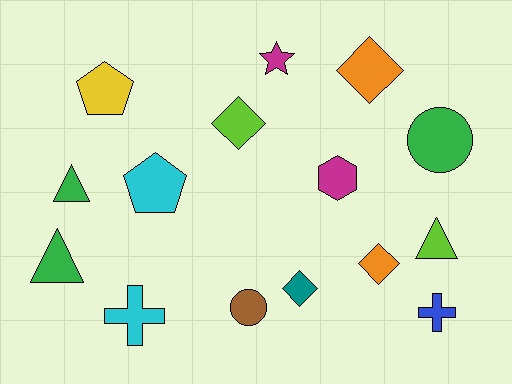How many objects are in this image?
There are 15 objects.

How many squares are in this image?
There are no squares.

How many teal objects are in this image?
There is 1 teal object.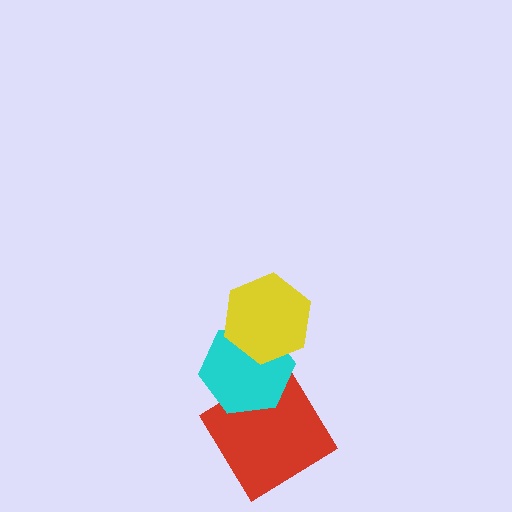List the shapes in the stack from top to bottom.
From top to bottom: the yellow hexagon, the cyan hexagon, the red diamond.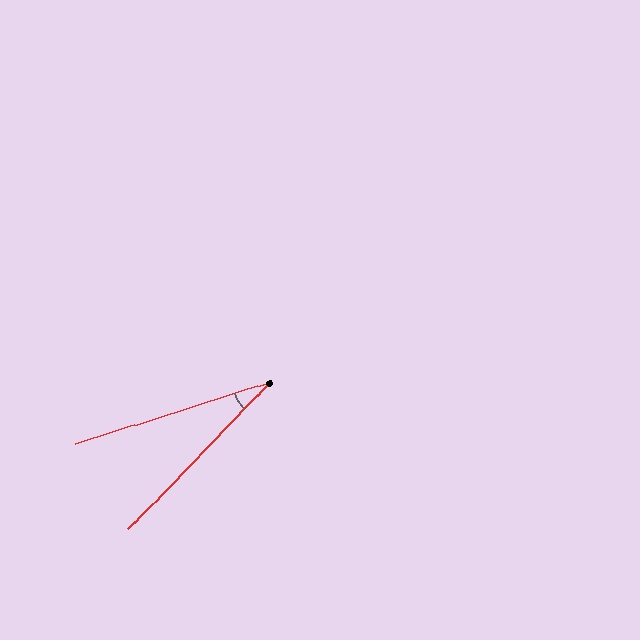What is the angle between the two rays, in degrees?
Approximately 28 degrees.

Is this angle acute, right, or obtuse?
It is acute.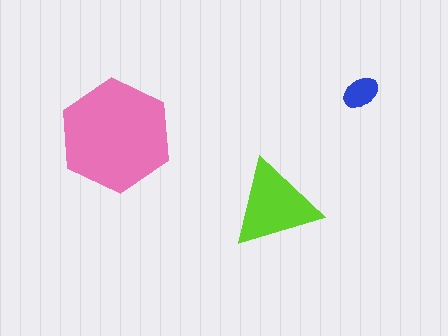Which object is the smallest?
The blue ellipse.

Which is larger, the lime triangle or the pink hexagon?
The pink hexagon.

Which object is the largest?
The pink hexagon.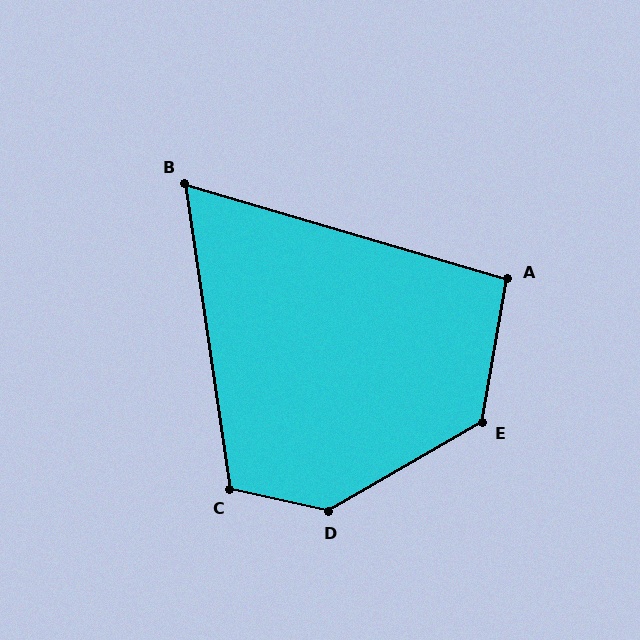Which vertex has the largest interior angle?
D, at approximately 137 degrees.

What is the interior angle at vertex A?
Approximately 96 degrees (obtuse).